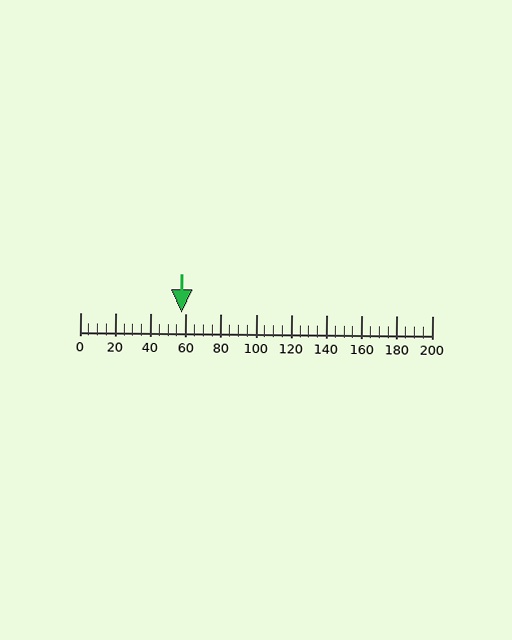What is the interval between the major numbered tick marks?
The major tick marks are spaced 20 units apart.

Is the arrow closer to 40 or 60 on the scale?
The arrow is closer to 60.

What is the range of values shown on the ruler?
The ruler shows values from 0 to 200.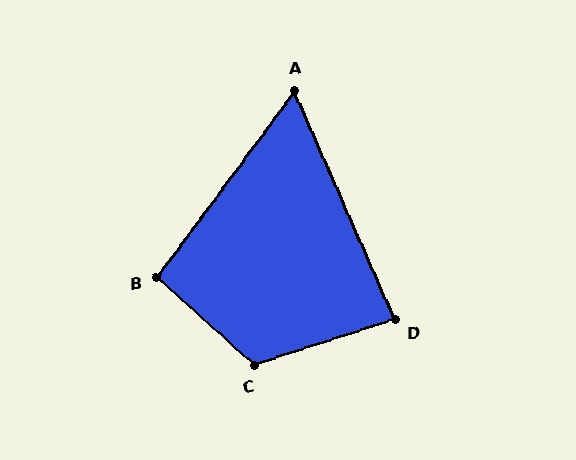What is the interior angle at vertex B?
Approximately 96 degrees (obtuse).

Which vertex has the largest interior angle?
C, at approximately 120 degrees.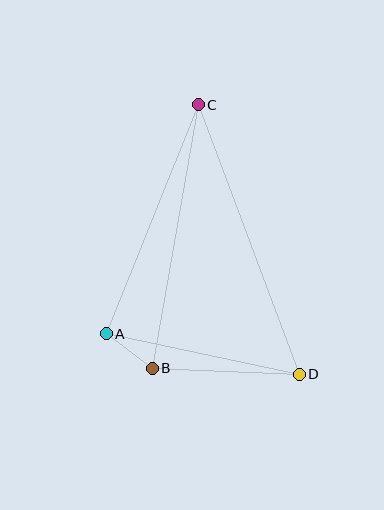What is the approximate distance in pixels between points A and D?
The distance between A and D is approximately 197 pixels.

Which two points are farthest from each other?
Points C and D are farthest from each other.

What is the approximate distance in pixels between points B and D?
The distance between B and D is approximately 147 pixels.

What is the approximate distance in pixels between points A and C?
The distance between A and C is approximately 247 pixels.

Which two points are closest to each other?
Points A and B are closest to each other.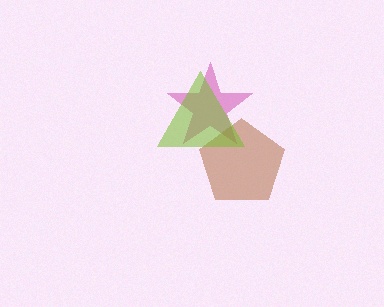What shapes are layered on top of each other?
The layered shapes are: a magenta star, a brown pentagon, a lime triangle.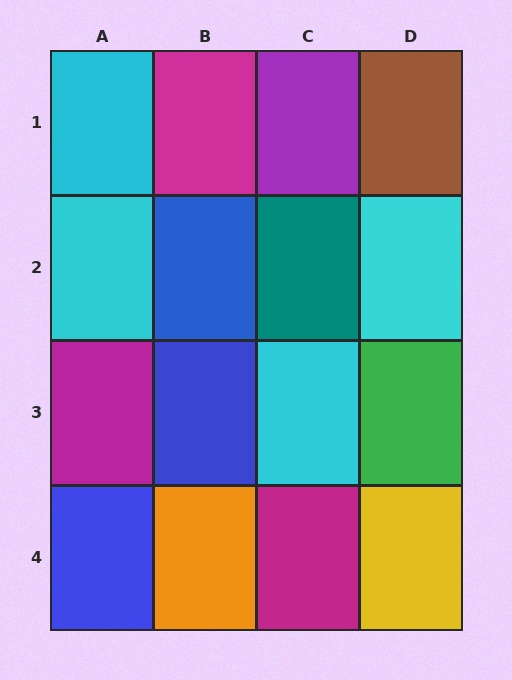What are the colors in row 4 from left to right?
Blue, orange, magenta, yellow.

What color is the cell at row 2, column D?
Cyan.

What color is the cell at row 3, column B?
Blue.